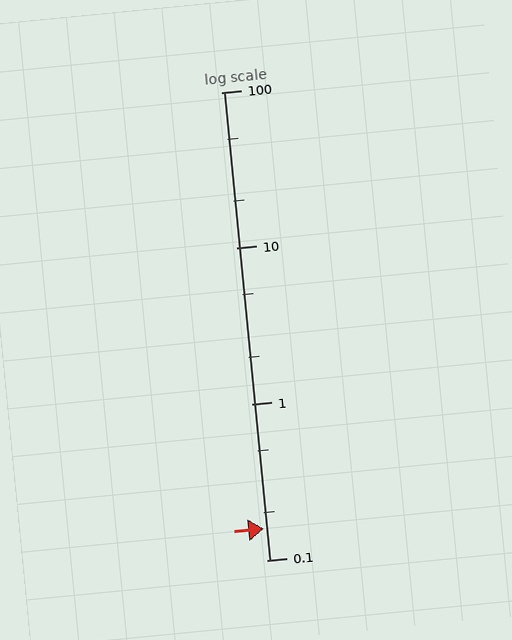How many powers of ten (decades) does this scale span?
The scale spans 3 decades, from 0.1 to 100.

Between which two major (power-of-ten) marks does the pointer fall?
The pointer is between 0.1 and 1.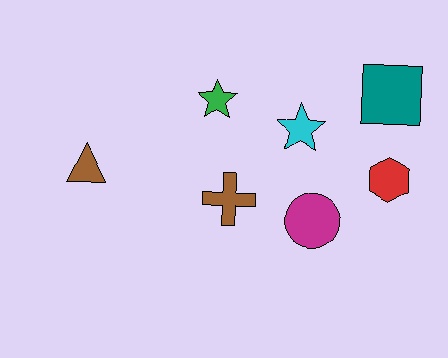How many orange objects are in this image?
There are no orange objects.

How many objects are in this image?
There are 7 objects.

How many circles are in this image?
There is 1 circle.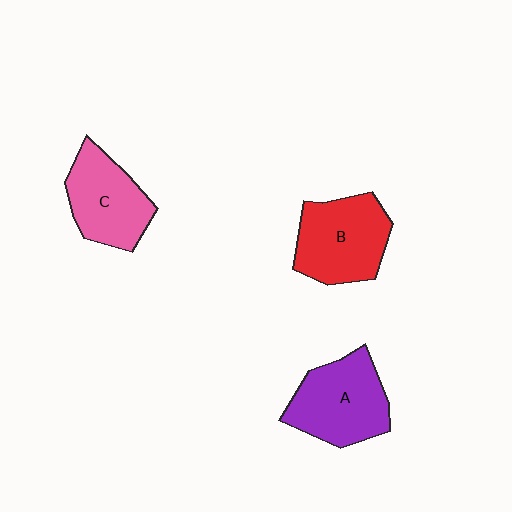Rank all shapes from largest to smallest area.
From largest to smallest: A (purple), B (red), C (pink).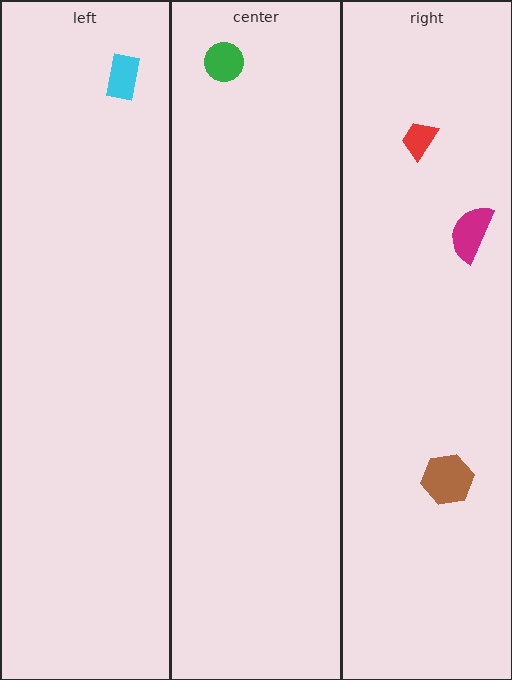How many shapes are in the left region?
1.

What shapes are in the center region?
The green circle.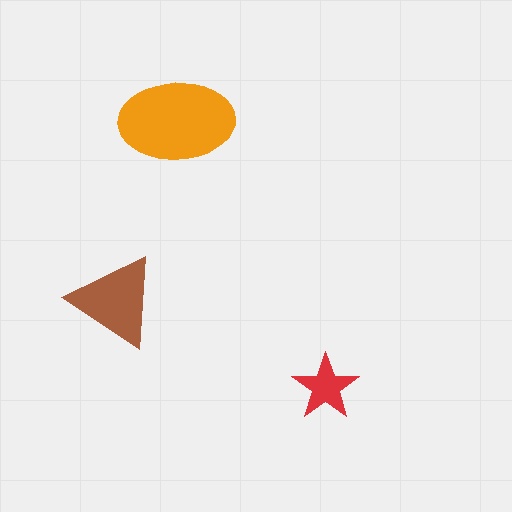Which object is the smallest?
The red star.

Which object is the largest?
The orange ellipse.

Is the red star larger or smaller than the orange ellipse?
Smaller.